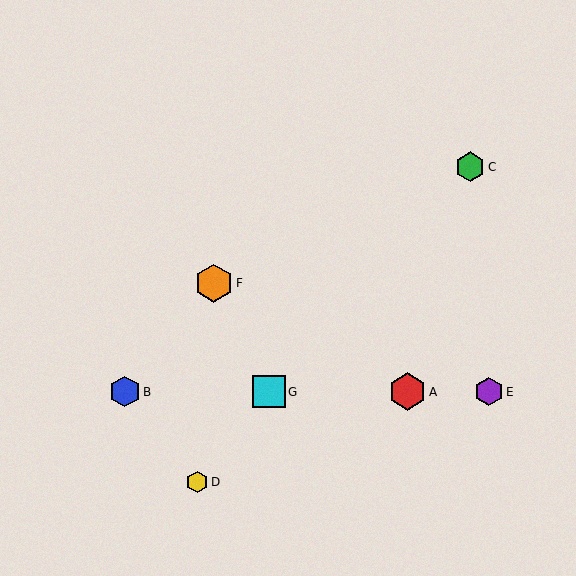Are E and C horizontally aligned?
No, E is at y≈392 and C is at y≈167.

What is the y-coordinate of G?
Object G is at y≈392.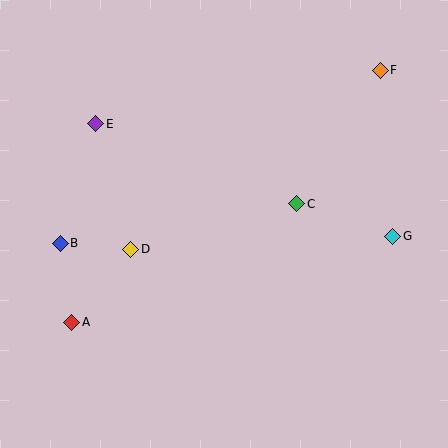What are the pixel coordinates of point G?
Point G is at (393, 236).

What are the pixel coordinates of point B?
Point B is at (60, 243).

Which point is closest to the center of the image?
Point C at (297, 204) is closest to the center.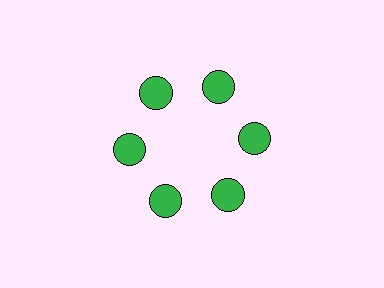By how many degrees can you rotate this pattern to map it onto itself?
The pattern maps onto itself every 60 degrees of rotation.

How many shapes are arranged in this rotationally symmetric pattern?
There are 6 shapes, arranged in 6 groups of 1.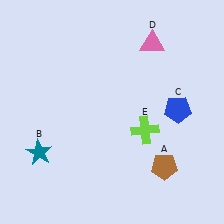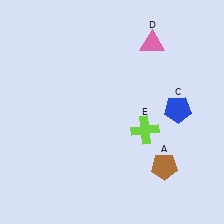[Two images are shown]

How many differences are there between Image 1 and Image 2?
There is 1 difference between the two images.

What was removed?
The teal star (B) was removed in Image 2.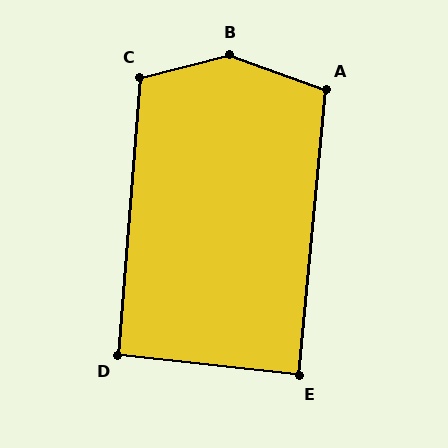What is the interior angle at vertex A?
Approximately 104 degrees (obtuse).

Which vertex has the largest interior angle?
B, at approximately 146 degrees.